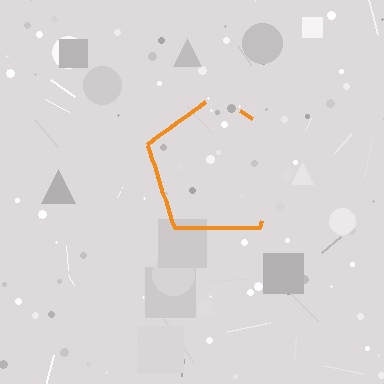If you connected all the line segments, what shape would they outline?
They would outline a pentagon.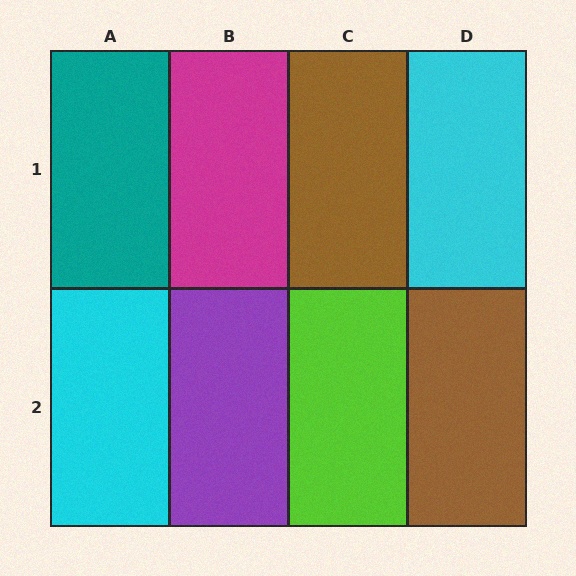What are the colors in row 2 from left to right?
Cyan, purple, lime, brown.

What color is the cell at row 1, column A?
Teal.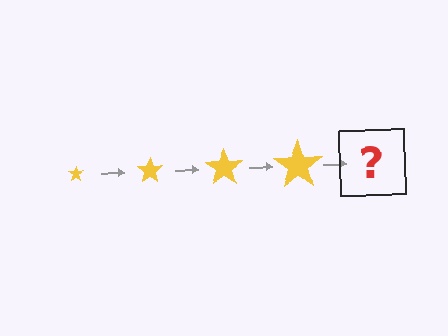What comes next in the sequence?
The next element should be a yellow star, larger than the previous one.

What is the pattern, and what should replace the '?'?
The pattern is that the star gets progressively larger each step. The '?' should be a yellow star, larger than the previous one.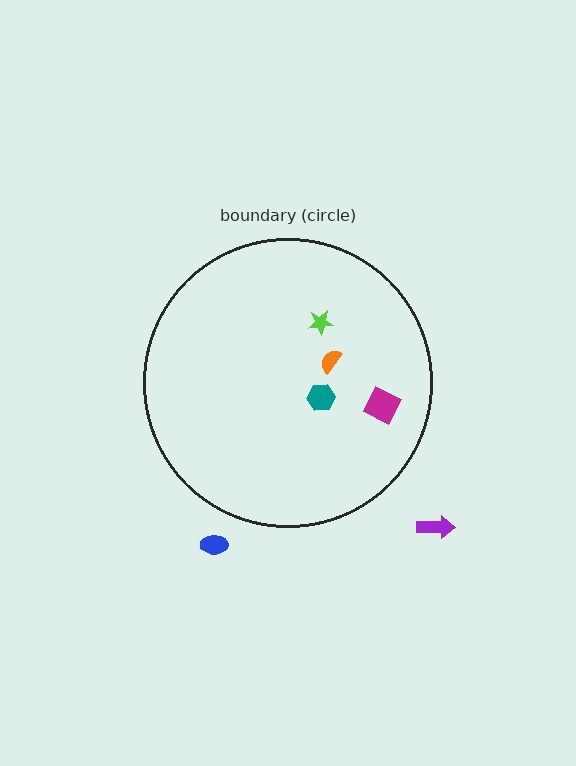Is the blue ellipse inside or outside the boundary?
Outside.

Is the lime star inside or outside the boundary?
Inside.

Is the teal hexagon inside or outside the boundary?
Inside.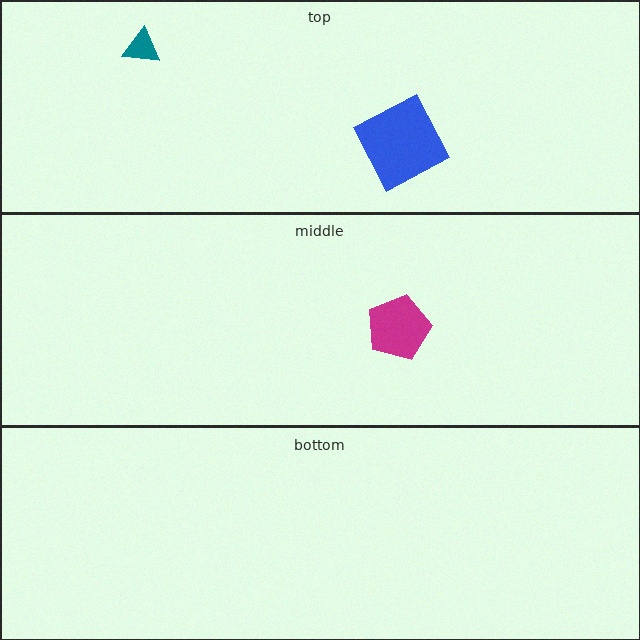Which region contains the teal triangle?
The top region.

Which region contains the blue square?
The top region.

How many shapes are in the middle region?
1.